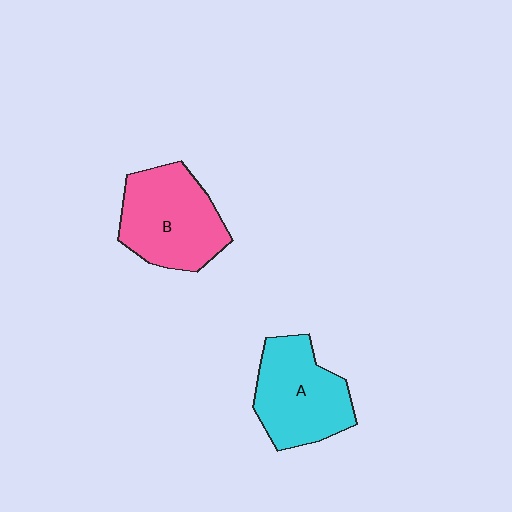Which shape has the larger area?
Shape B (pink).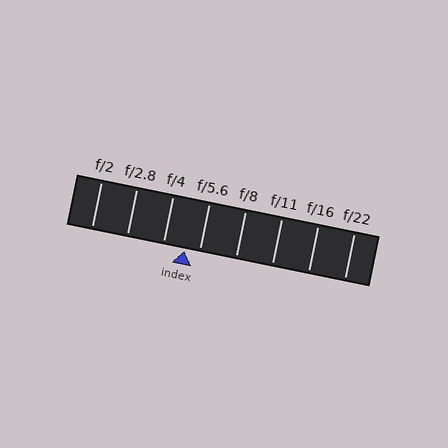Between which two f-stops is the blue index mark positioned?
The index mark is between f/4 and f/5.6.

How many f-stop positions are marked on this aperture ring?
There are 8 f-stop positions marked.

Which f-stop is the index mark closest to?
The index mark is closest to f/5.6.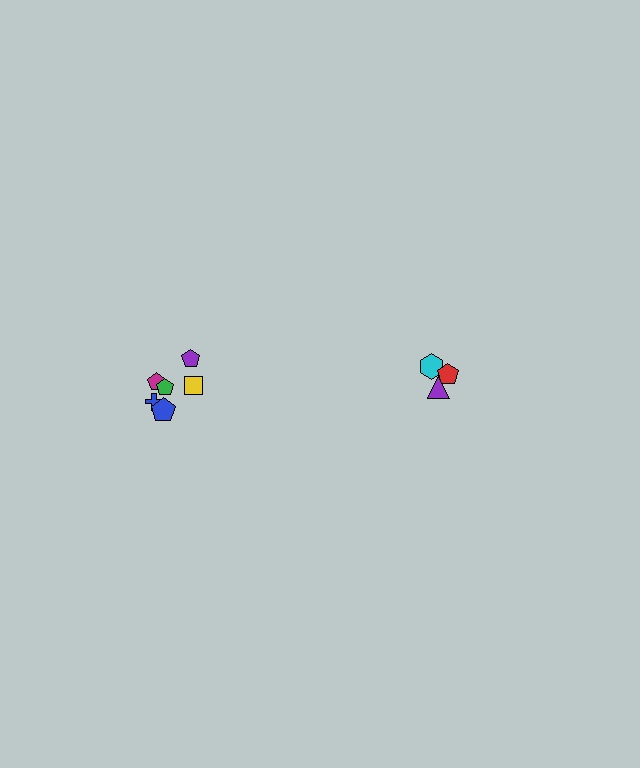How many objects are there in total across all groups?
There are 9 objects.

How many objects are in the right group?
There are 3 objects.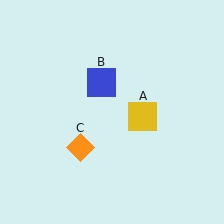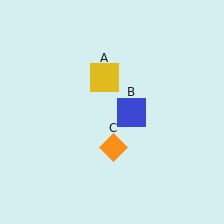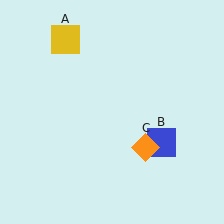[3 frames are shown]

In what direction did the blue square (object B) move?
The blue square (object B) moved down and to the right.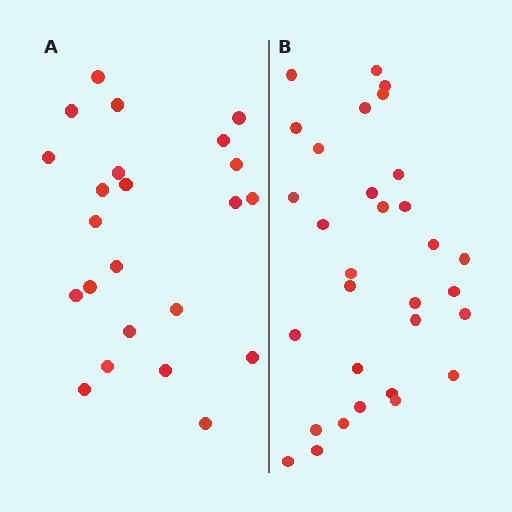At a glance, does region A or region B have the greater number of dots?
Region B (the right region) has more dots.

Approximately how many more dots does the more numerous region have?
Region B has roughly 8 or so more dots than region A.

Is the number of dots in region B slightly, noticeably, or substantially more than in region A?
Region B has noticeably more, but not dramatically so. The ratio is roughly 1.3 to 1.